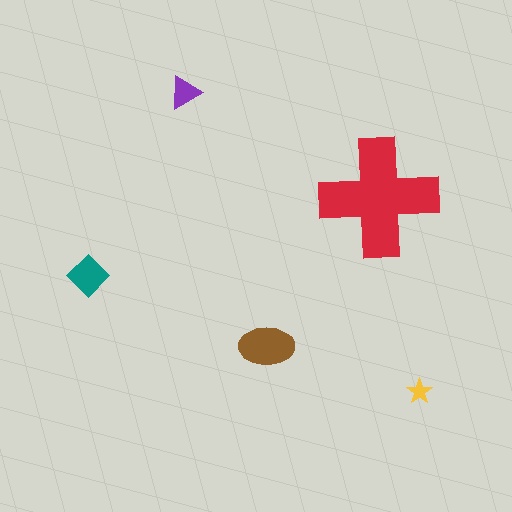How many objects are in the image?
There are 5 objects in the image.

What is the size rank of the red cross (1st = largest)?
1st.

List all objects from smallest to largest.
The yellow star, the purple triangle, the teal diamond, the brown ellipse, the red cross.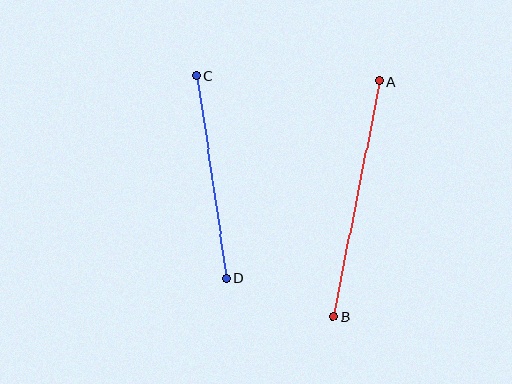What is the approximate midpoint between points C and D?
The midpoint is at approximately (211, 177) pixels.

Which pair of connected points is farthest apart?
Points A and B are farthest apart.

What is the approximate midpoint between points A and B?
The midpoint is at approximately (356, 199) pixels.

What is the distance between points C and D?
The distance is approximately 204 pixels.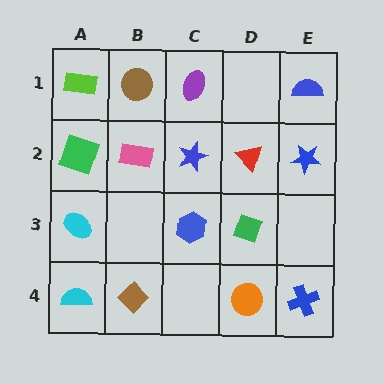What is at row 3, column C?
A blue hexagon.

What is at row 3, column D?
A green diamond.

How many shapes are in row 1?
4 shapes.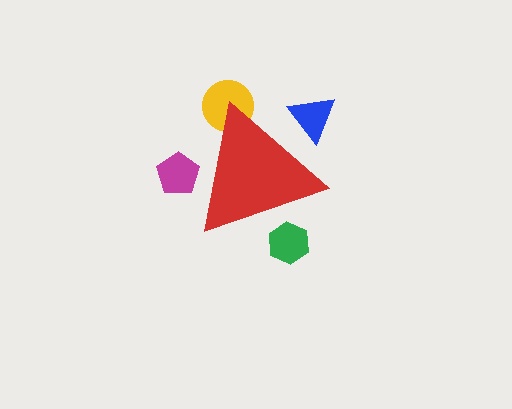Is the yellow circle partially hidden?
Yes, the yellow circle is partially hidden behind the red triangle.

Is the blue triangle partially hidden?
Yes, the blue triangle is partially hidden behind the red triangle.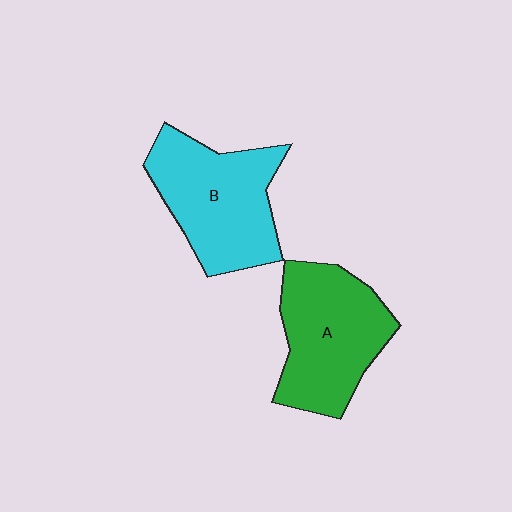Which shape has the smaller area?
Shape A (green).